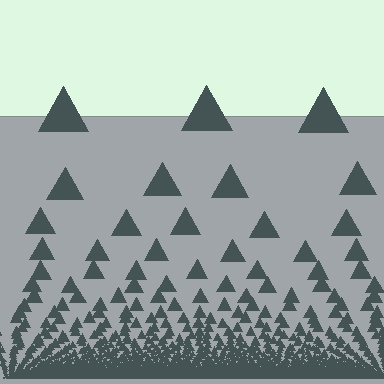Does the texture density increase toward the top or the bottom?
Density increases toward the bottom.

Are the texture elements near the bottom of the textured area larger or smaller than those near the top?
Smaller. The gradient is inverted — elements near the bottom are smaller and denser.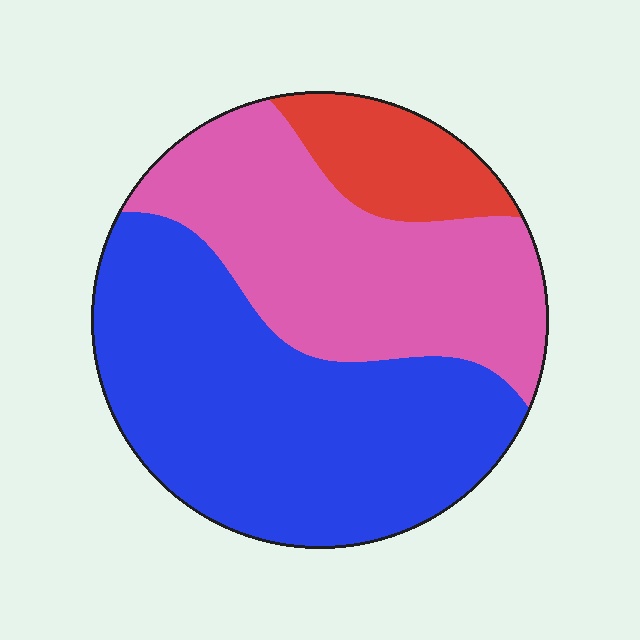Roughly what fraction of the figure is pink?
Pink takes up between a quarter and a half of the figure.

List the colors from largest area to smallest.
From largest to smallest: blue, pink, red.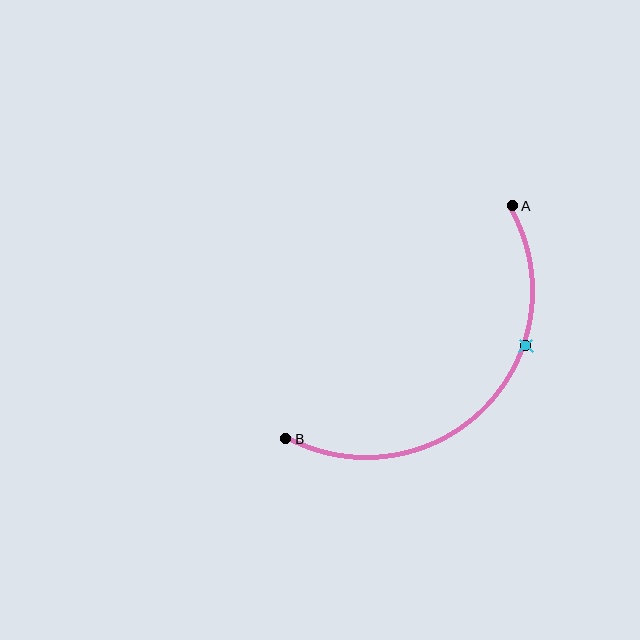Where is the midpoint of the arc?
The arc midpoint is the point on the curve farthest from the straight line joining A and B. It sits below and to the right of that line.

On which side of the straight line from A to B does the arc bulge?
The arc bulges below and to the right of the straight line connecting A and B.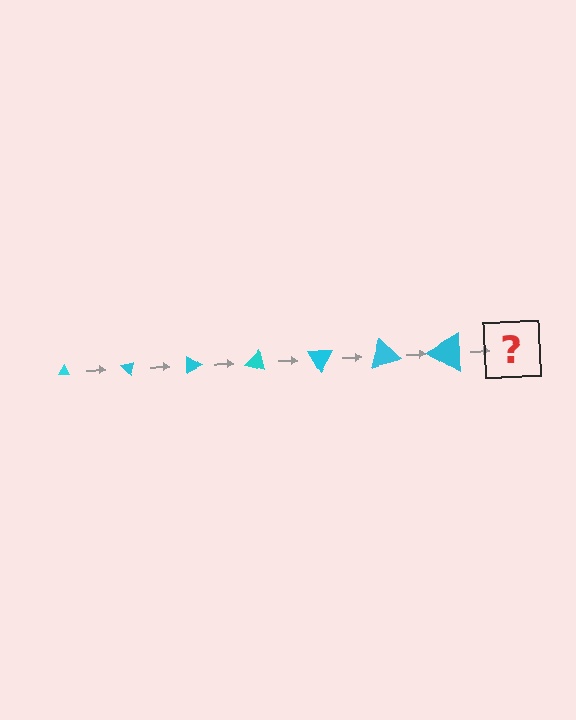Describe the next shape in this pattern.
It should be a triangle, larger than the previous one and rotated 315 degrees from the start.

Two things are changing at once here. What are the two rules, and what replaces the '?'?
The two rules are that the triangle grows larger each step and it rotates 45 degrees each step. The '?' should be a triangle, larger than the previous one and rotated 315 degrees from the start.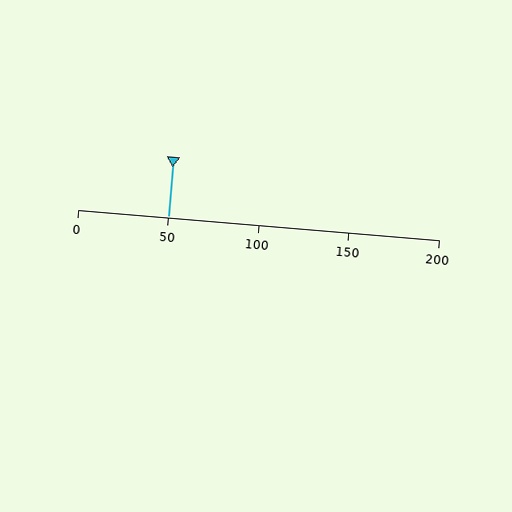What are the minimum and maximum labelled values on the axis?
The axis runs from 0 to 200.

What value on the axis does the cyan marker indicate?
The marker indicates approximately 50.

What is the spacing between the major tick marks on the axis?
The major ticks are spaced 50 apart.